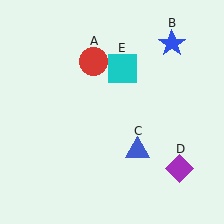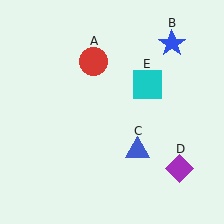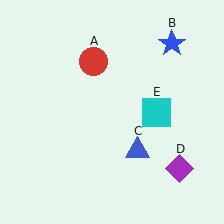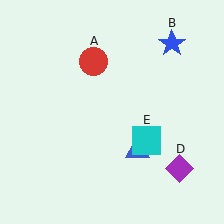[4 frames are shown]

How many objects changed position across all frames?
1 object changed position: cyan square (object E).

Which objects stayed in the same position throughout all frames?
Red circle (object A) and blue star (object B) and blue triangle (object C) and purple diamond (object D) remained stationary.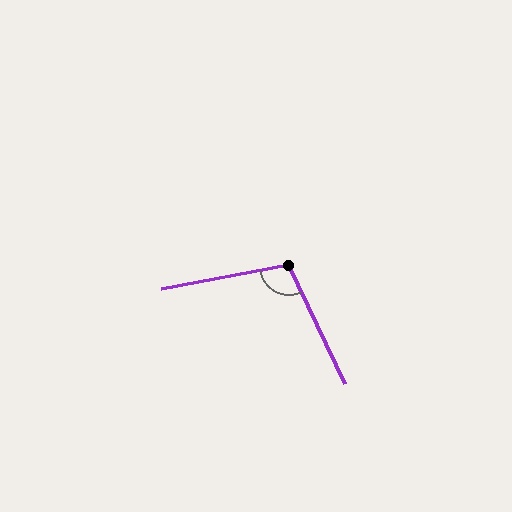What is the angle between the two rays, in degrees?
Approximately 105 degrees.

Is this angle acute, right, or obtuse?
It is obtuse.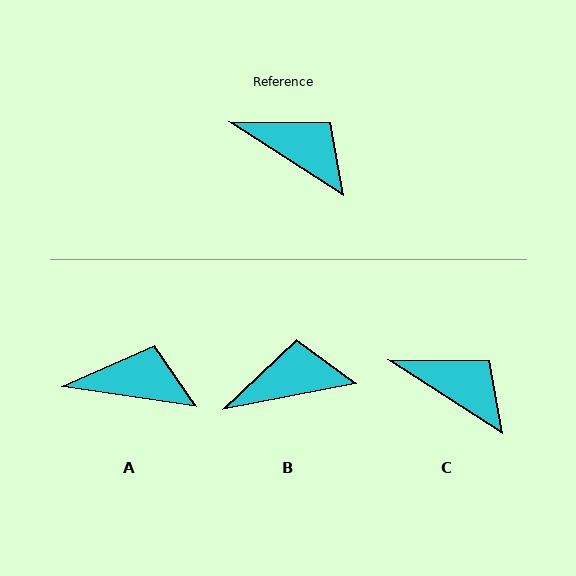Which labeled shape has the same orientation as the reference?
C.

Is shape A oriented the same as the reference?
No, it is off by about 24 degrees.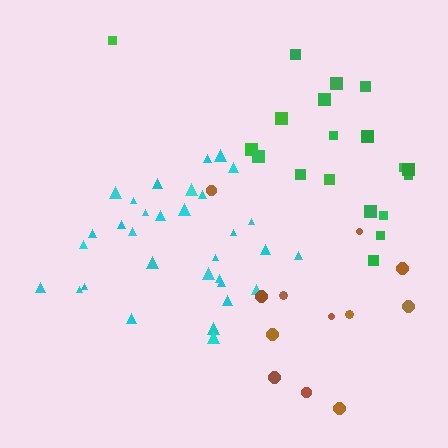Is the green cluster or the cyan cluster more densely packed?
Cyan.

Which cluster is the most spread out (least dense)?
Brown.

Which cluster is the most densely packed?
Cyan.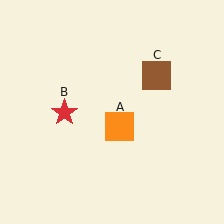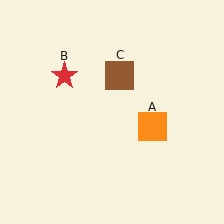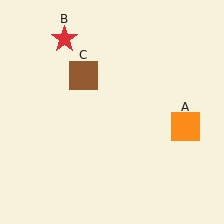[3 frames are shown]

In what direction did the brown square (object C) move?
The brown square (object C) moved left.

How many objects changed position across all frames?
3 objects changed position: orange square (object A), red star (object B), brown square (object C).